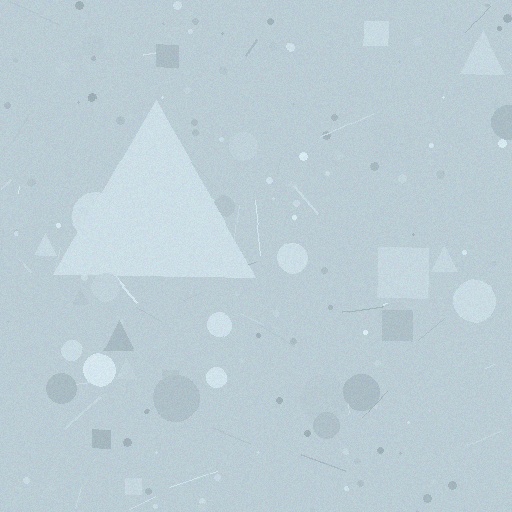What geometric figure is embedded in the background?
A triangle is embedded in the background.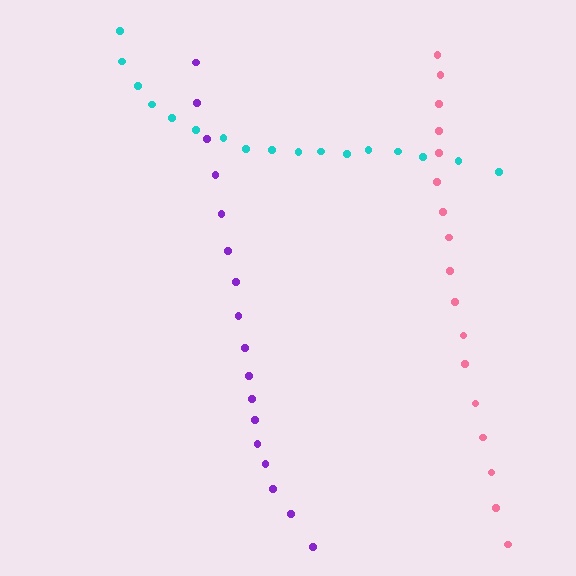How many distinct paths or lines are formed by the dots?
There are 3 distinct paths.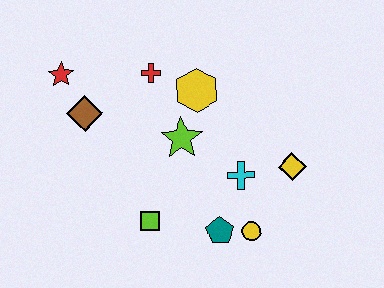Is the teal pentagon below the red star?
Yes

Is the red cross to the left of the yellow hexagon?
Yes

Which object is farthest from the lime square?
The red star is farthest from the lime square.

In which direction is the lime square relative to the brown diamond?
The lime square is below the brown diamond.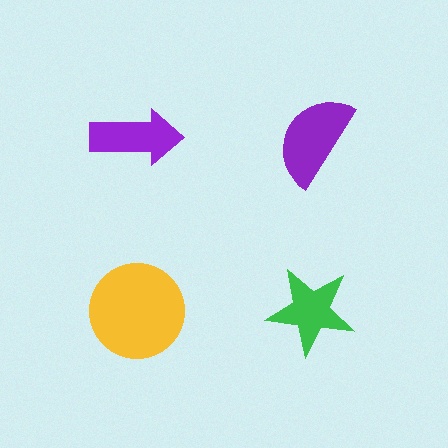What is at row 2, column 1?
A yellow circle.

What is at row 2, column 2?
A green star.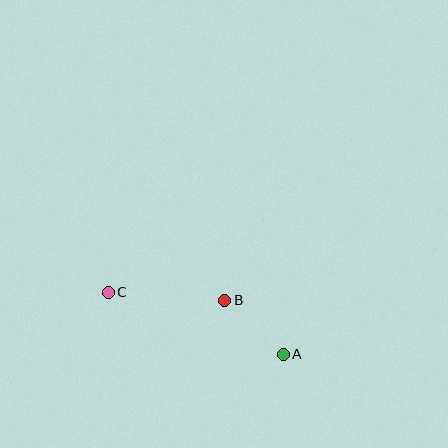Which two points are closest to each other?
Points A and B are closest to each other.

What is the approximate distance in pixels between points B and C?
The distance between B and C is approximately 117 pixels.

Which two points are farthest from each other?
Points A and C are farthest from each other.